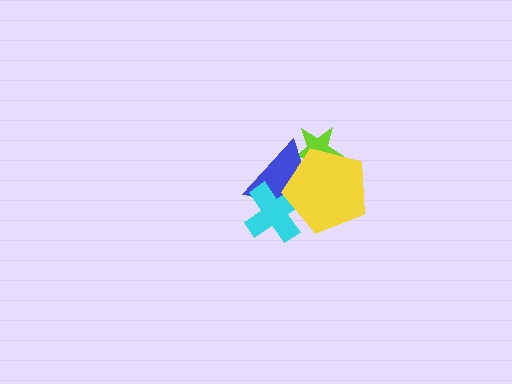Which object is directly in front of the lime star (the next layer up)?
The blue triangle is directly in front of the lime star.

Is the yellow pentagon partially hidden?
No, no other shape covers it.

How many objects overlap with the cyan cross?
2 objects overlap with the cyan cross.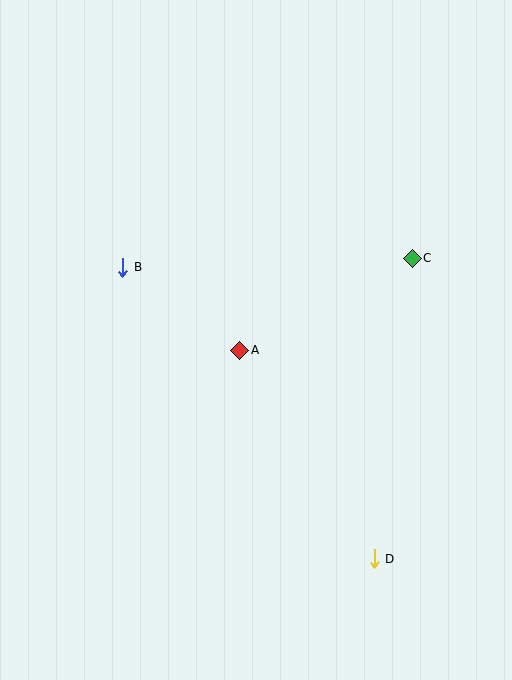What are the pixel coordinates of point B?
Point B is at (123, 267).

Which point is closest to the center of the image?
Point A at (240, 350) is closest to the center.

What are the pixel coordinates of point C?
Point C is at (412, 258).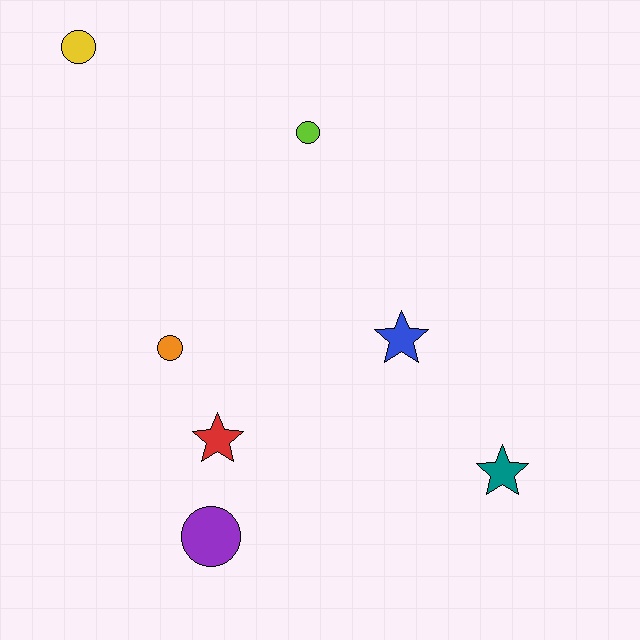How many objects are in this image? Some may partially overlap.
There are 7 objects.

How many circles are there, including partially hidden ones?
There are 4 circles.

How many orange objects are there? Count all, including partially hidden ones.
There is 1 orange object.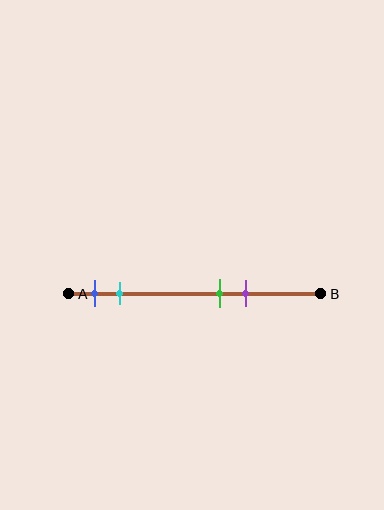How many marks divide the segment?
There are 4 marks dividing the segment.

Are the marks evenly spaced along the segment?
No, the marks are not evenly spaced.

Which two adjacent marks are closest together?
The green and purple marks are the closest adjacent pair.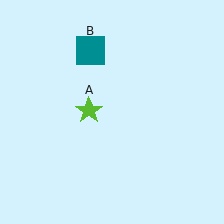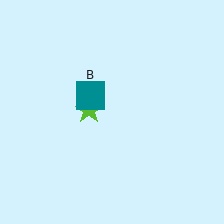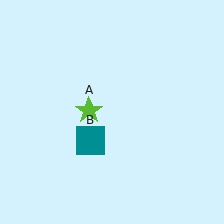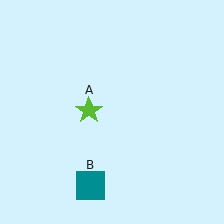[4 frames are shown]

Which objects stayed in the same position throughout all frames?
Lime star (object A) remained stationary.